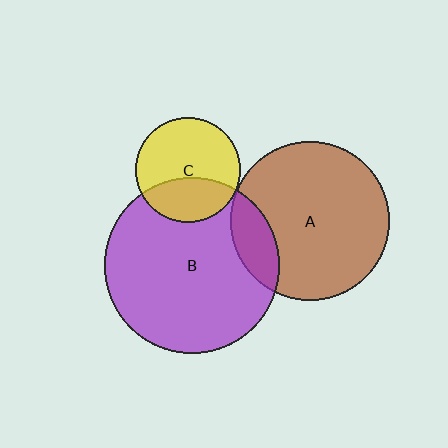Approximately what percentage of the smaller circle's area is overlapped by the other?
Approximately 15%.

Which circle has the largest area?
Circle B (purple).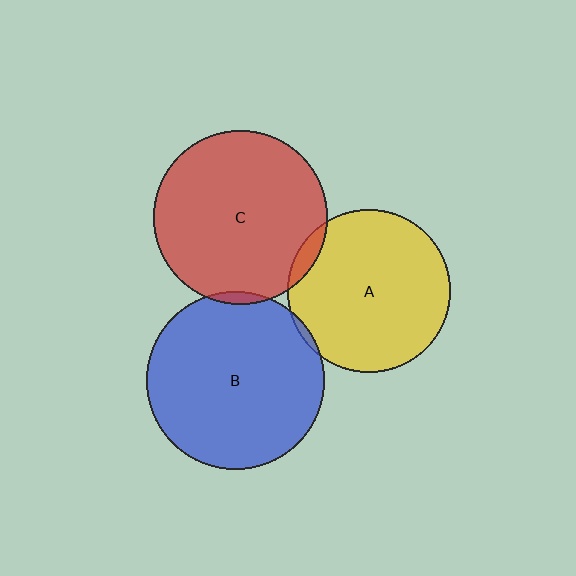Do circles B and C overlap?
Yes.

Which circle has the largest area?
Circle B (blue).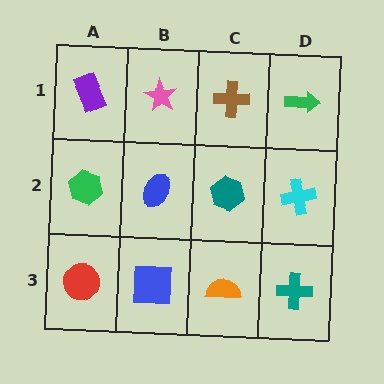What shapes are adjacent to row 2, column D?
A green arrow (row 1, column D), a teal cross (row 3, column D), a teal hexagon (row 2, column C).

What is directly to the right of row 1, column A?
A pink star.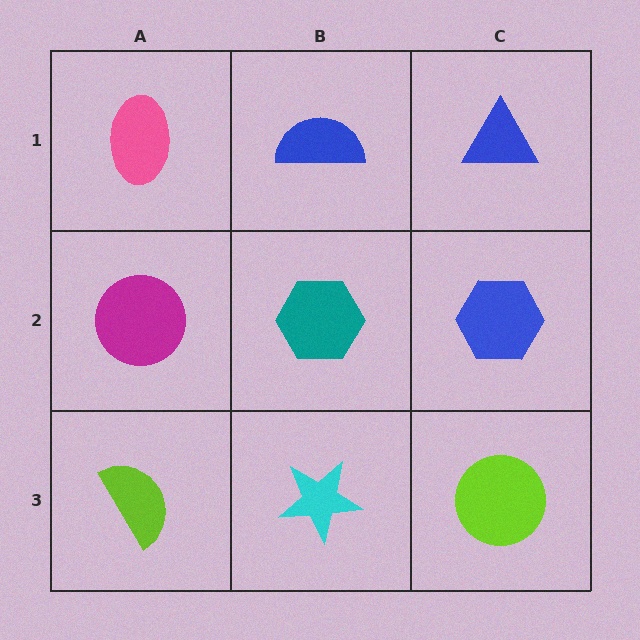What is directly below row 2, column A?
A lime semicircle.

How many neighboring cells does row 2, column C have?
3.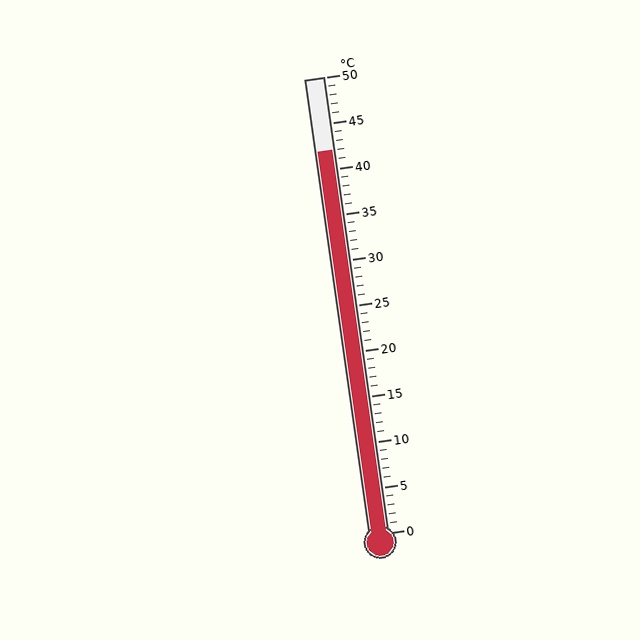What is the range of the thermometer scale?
The thermometer scale ranges from 0°C to 50°C.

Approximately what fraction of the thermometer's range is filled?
The thermometer is filled to approximately 85% of its range.